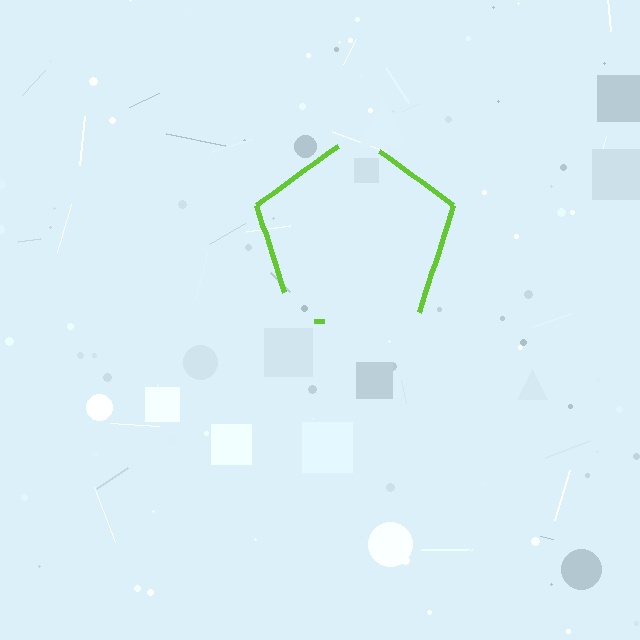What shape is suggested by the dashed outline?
The dashed outline suggests a pentagon.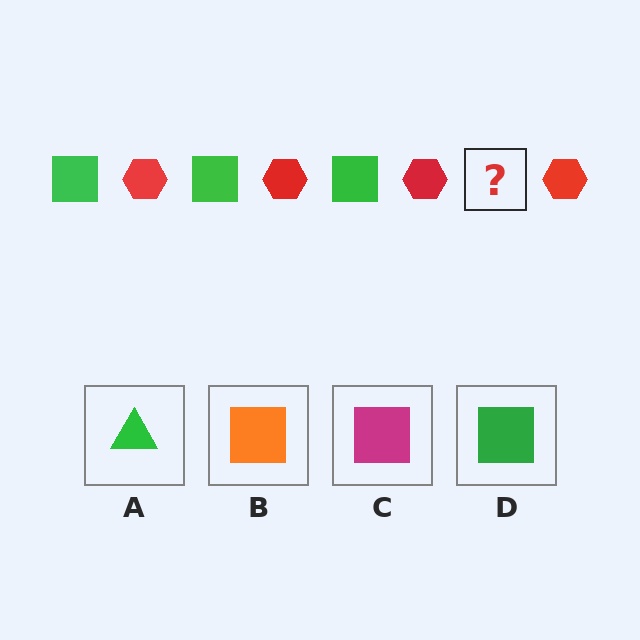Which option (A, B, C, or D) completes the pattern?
D.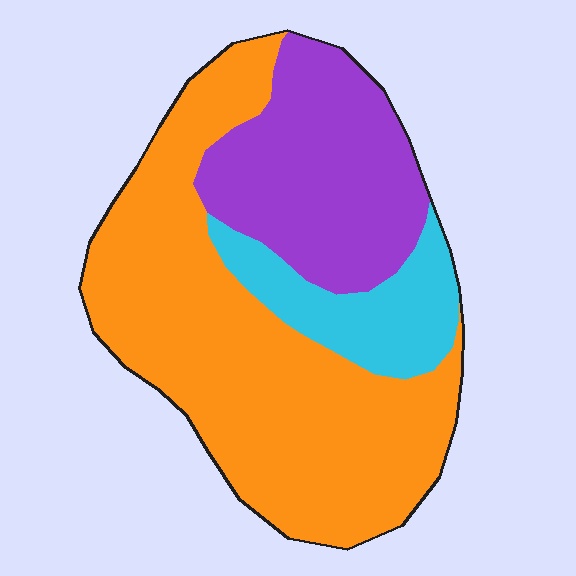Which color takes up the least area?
Cyan, at roughly 15%.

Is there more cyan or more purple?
Purple.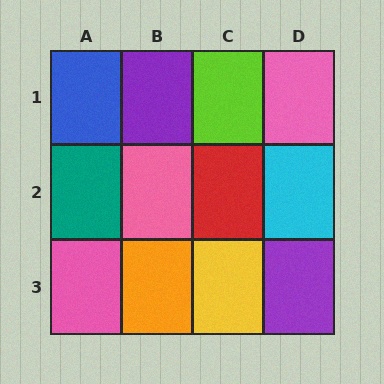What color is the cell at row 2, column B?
Pink.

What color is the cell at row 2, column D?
Cyan.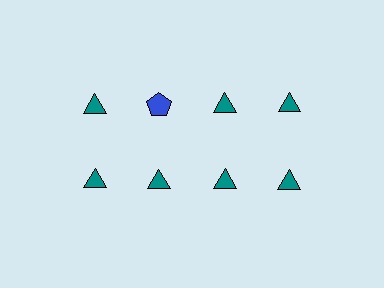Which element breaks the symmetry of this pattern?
The blue pentagon in the top row, second from left column breaks the symmetry. All other shapes are teal triangles.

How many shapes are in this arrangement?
There are 8 shapes arranged in a grid pattern.